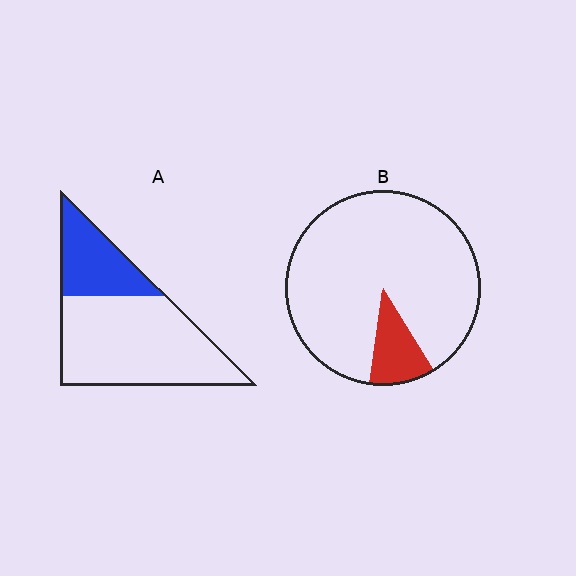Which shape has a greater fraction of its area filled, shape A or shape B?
Shape A.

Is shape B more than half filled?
No.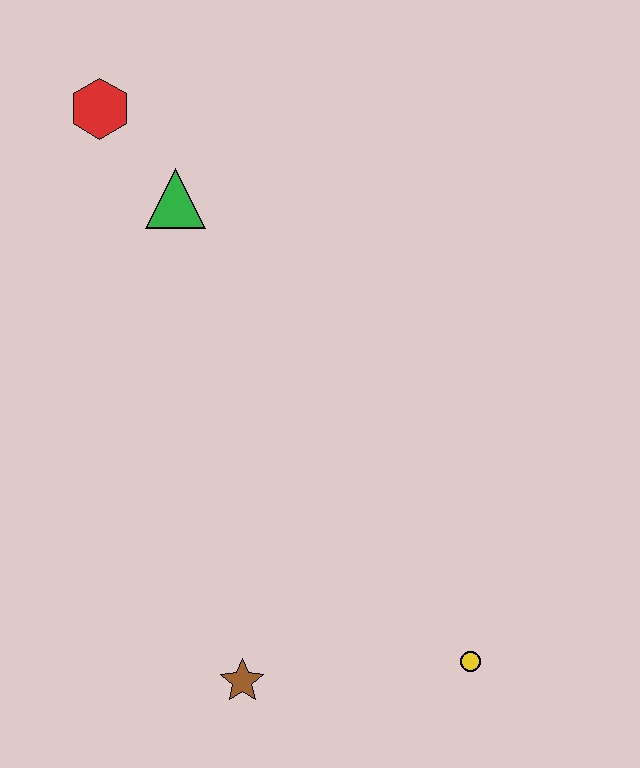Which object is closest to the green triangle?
The red hexagon is closest to the green triangle.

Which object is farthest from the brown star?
The red hexagon is farthest from the brown star.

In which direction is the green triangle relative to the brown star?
The green triangle is above the brown star.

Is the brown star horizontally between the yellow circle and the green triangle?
Yes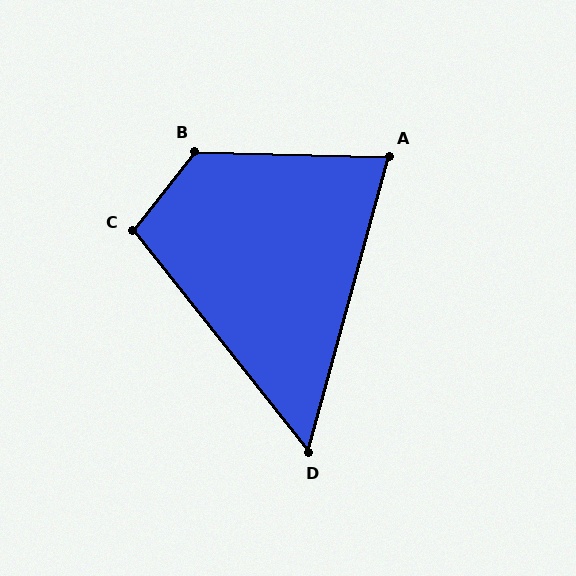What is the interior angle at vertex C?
Approximately 104 degrees (obtuse).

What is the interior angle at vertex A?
Approximately 76 degrees (acute).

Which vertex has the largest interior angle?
B, at approximately 126 degrees.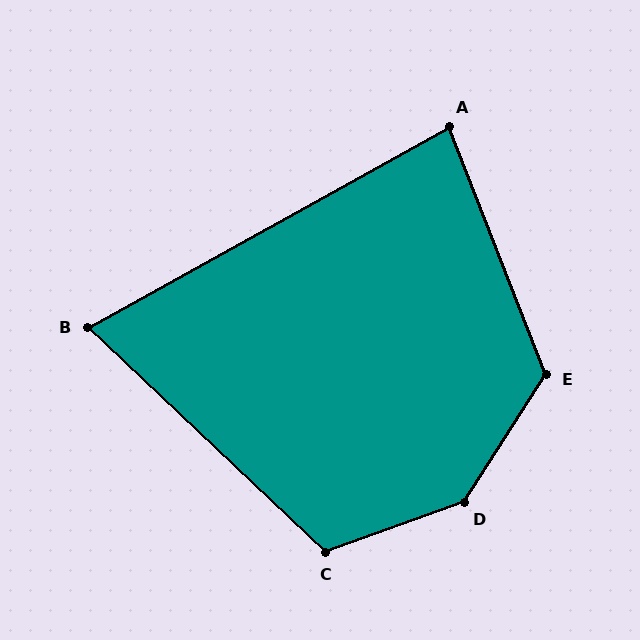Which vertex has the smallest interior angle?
B, at approximately 72 degrees.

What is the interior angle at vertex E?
Approximately 126 degrees (obtuse).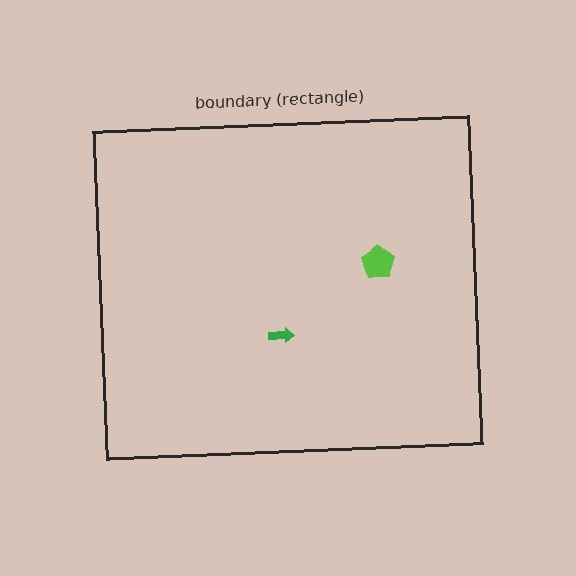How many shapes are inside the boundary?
2 inside, 0 outside.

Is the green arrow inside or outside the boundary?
Inside.